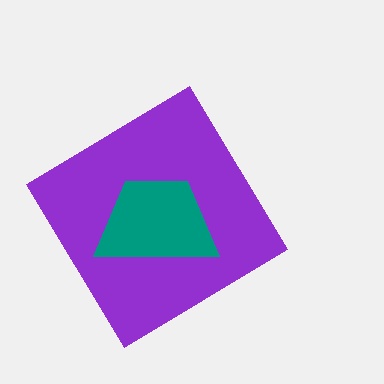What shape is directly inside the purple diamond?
The teal trapezoid.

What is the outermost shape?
The purple diamond.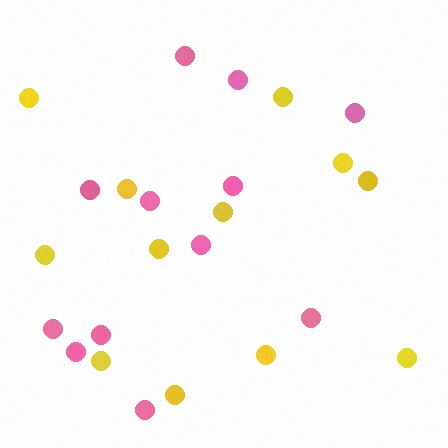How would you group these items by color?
There are 2 groups: one group of yellow circles (12) and one group of pink circles (12).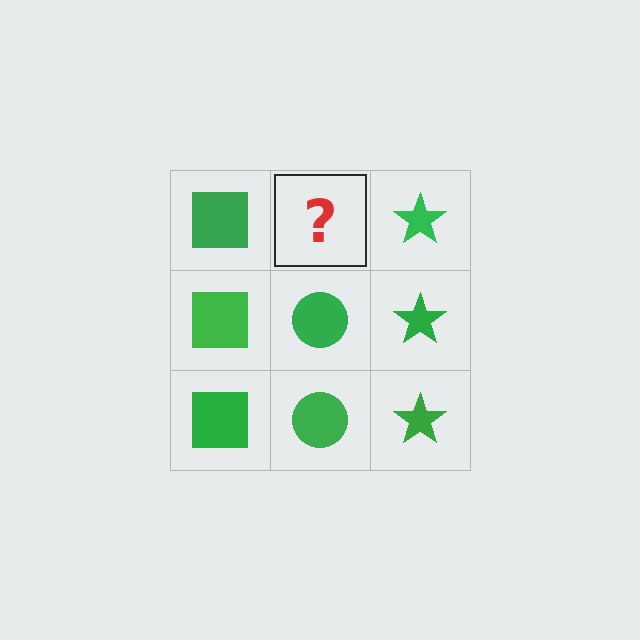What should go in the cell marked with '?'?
The missing cell should contain a green circle.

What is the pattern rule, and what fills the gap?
The rule is that each column has a consistent shape. The gap should be filled with a green circle.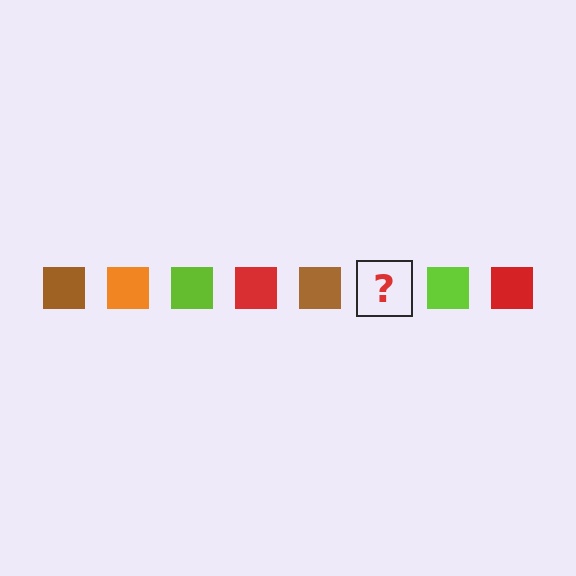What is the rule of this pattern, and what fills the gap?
The rule is that the pattern cycles through brown, orange, lime, red squares. The gap should be filled with an orange square.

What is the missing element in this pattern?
The missing element is an orange square.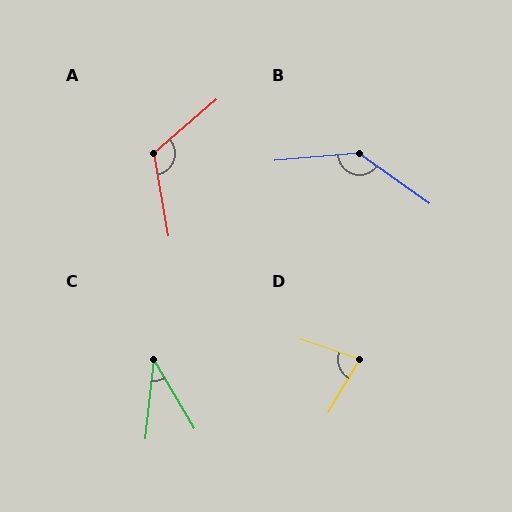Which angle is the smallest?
C, at approximately 37 degrees.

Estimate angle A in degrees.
Approximately 120 degrees.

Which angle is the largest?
B, at approximately 139 degrees.